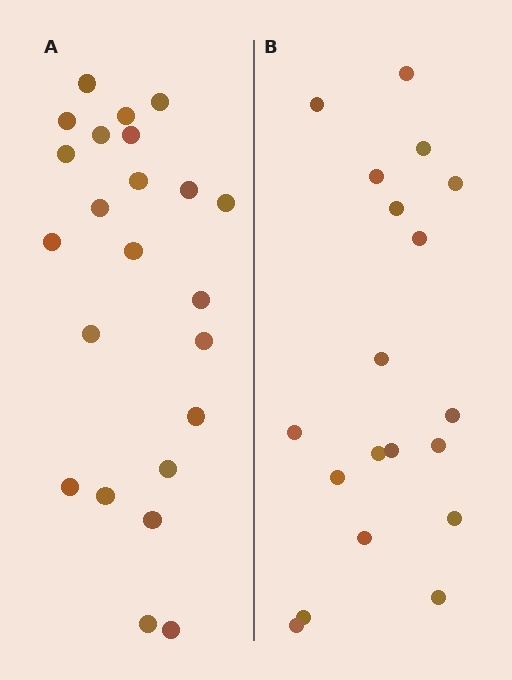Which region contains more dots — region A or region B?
Region A (the left region) has more dots.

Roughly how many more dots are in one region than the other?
Region A has about 4 more dots than region B.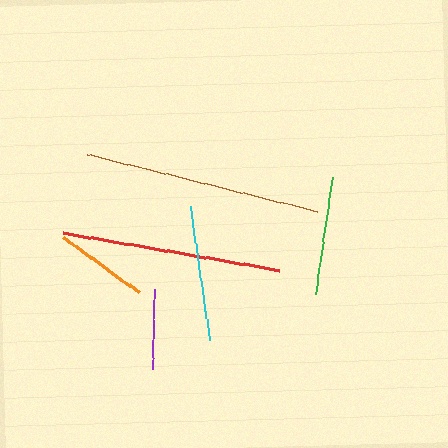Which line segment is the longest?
The brown line is the longest at approximately 236 pixels.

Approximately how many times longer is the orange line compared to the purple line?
The orange line is approximately 1.2 times the length of the purple line.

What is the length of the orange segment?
The orange segment is approximately 93 pixels long.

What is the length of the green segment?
The green segment is approximately 118 pixels long.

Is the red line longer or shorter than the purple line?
The red line is longer than the purple line.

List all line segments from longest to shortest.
From longest to shortest: brown, red, cyan, green, orange, purple.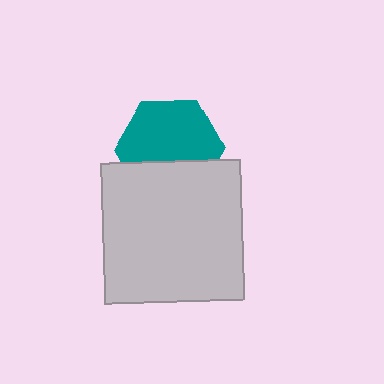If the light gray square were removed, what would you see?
You would see the complete teal hexagon.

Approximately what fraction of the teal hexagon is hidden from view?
Roughly 36% of the teal hexagon is hidden behind the light gray square.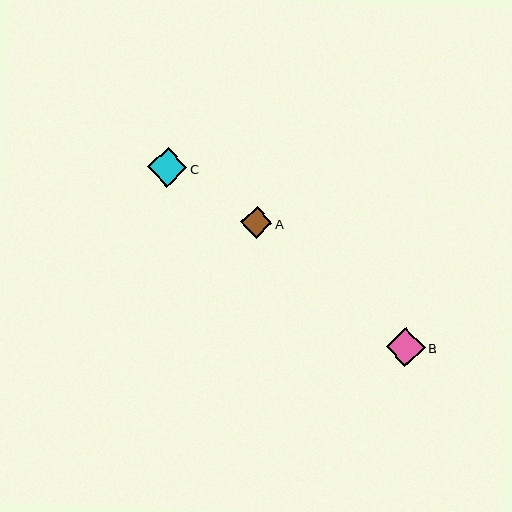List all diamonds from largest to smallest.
From largest to smallest: C, B, A.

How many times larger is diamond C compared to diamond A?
Diamond C is approximately 1.2 times the size of diamond A.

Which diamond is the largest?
Diamond C is the largest with a size of approximately 39 pixels.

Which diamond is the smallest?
Diamond A is the smallest with a size of approximately 32 pixels.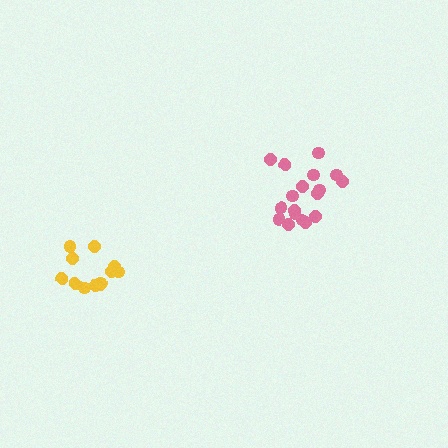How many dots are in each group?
Group 1: 18 dots, Group 2: 12 dots (30 total).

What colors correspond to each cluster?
The clusters are colored: pink, yellow.